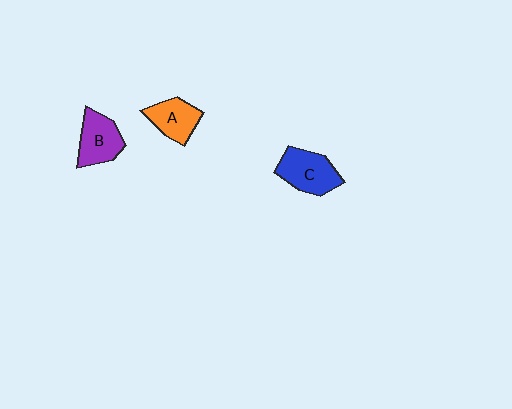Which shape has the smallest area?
Shape A (orange).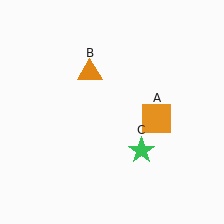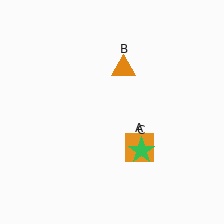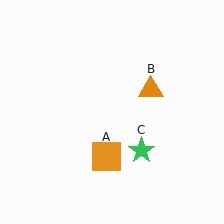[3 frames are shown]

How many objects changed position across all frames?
2 objects changed position: orange square (object A), orange triangle (object B).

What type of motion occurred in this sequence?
The orange square (object A), orange triangle (object B) rotated clockwise around the center of the scene.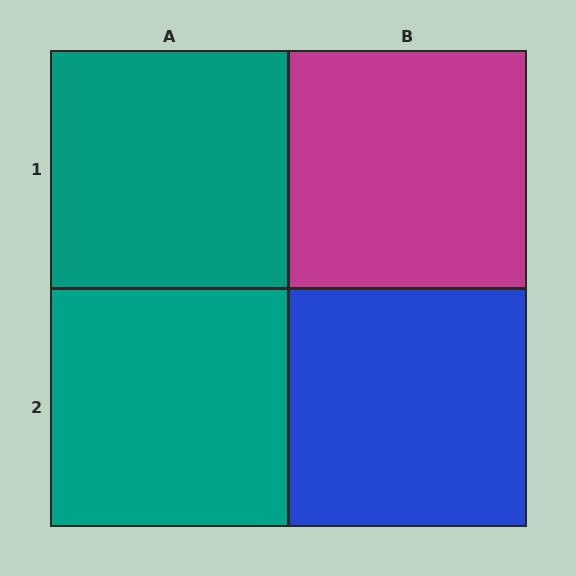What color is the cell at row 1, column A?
Teal.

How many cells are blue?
1 cell is blue.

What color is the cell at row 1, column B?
Magenta.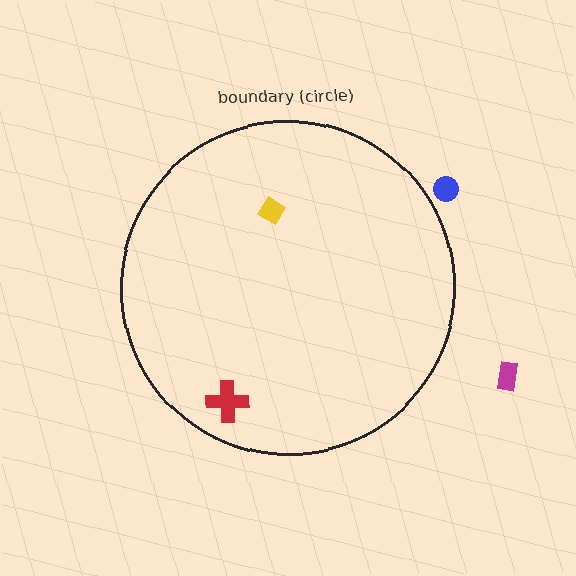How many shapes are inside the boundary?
2 inside, 2 outside.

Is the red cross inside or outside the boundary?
Inside.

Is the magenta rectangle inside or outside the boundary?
Outside.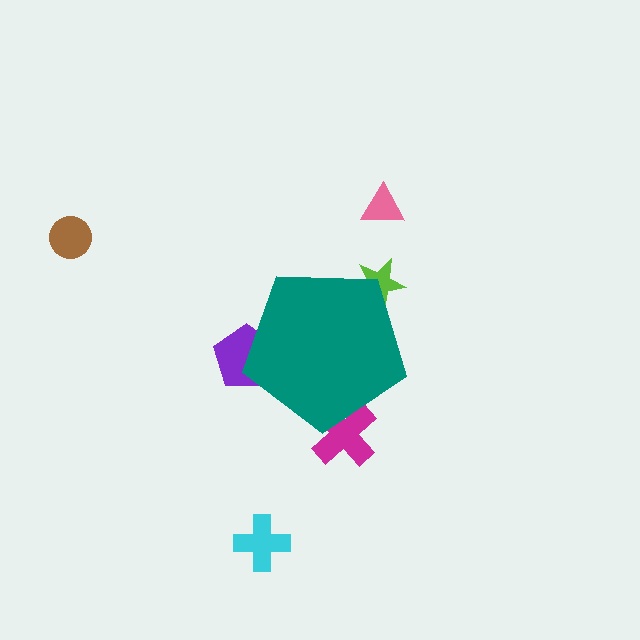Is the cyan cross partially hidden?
No, the cyan cross is fully visible.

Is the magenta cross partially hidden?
Yes, the magenta cross is partially hidden behind the teal pentagon.